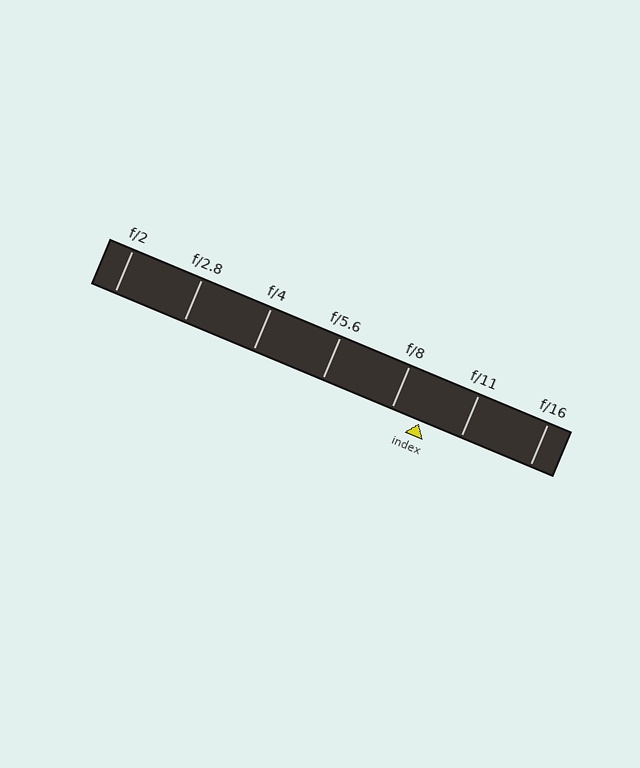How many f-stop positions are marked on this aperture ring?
There are 7 f-stop positions marked.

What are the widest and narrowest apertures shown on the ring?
The widest aperture shown is f/2 and the narrowest is f/16.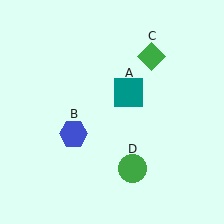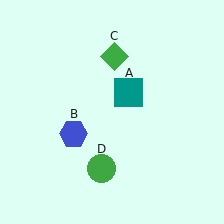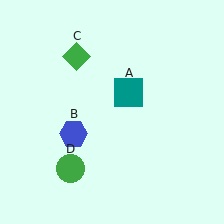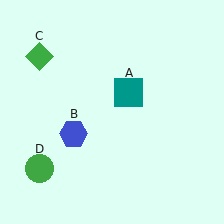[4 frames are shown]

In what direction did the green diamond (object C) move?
The green diamond (object C) moved left.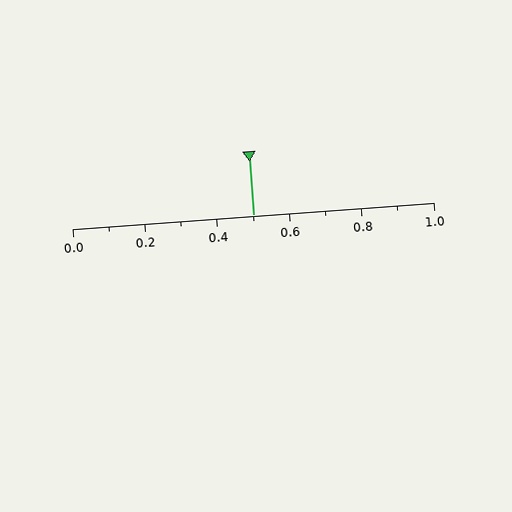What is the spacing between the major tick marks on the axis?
The major ticks are spaced 0.2 apart.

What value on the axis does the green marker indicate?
The marker indicates approximately 0.5.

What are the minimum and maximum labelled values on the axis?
The axis runs from 0.0 to 1.0.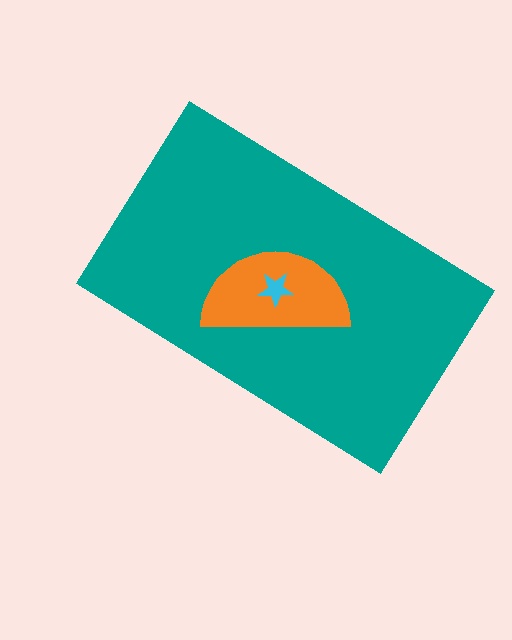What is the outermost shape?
The teal rectangle.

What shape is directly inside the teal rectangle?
The orange semicircle.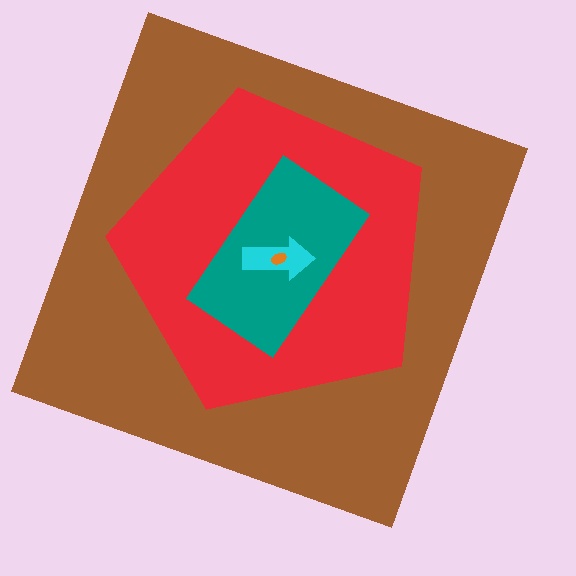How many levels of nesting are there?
5.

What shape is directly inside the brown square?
The red pentagon.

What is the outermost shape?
The brown square.